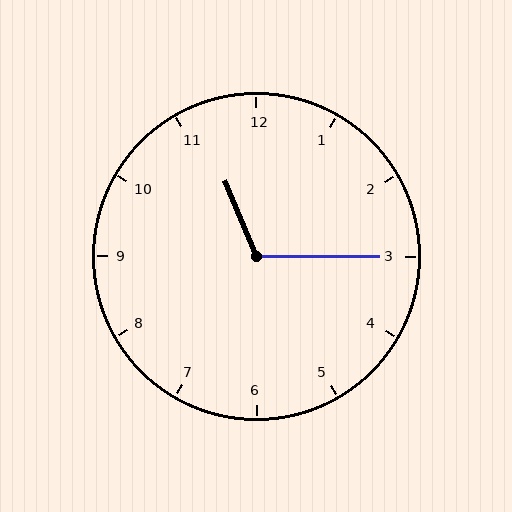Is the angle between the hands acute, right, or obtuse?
It is obtuse.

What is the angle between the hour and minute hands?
Approximately 112 degrees.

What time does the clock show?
11:15.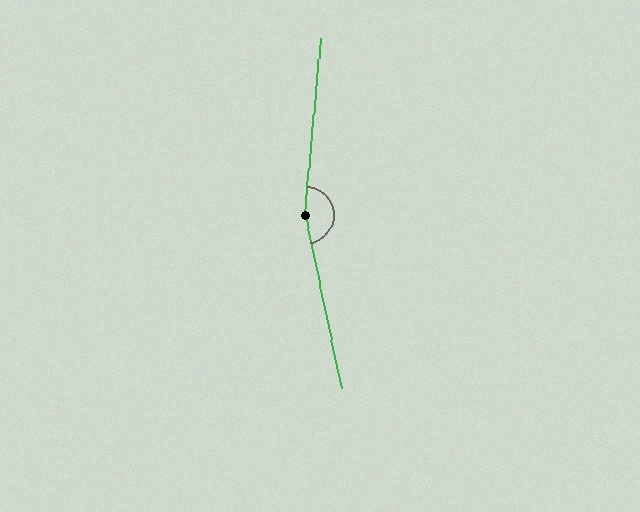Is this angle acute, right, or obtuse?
It is obtuse.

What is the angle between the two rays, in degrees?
Approximately 163 degrees.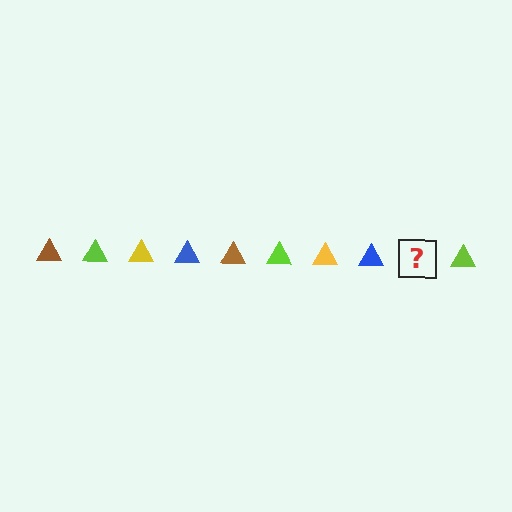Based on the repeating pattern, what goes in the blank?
The blank should be a brown triangle.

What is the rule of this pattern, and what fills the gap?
The rule is that the pattern cycles through brown, lime, yellow, blue triangles. The gap should be filled with a brown triangle.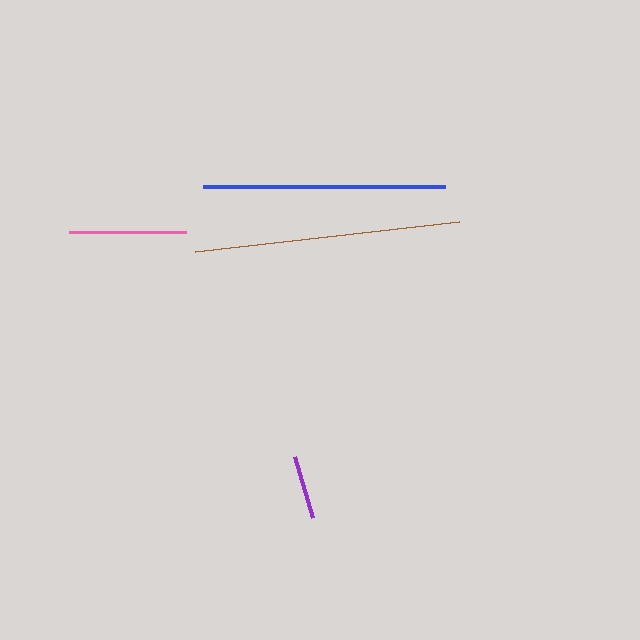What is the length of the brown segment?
The brown segment is approximately 266 pixels long.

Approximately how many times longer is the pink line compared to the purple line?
The pink line is approximately 1.8 times the length of the purple line.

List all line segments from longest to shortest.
From longest to shortest: brown, blue, pink, purple.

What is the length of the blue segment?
The blue segment is approximately 243 pixels long.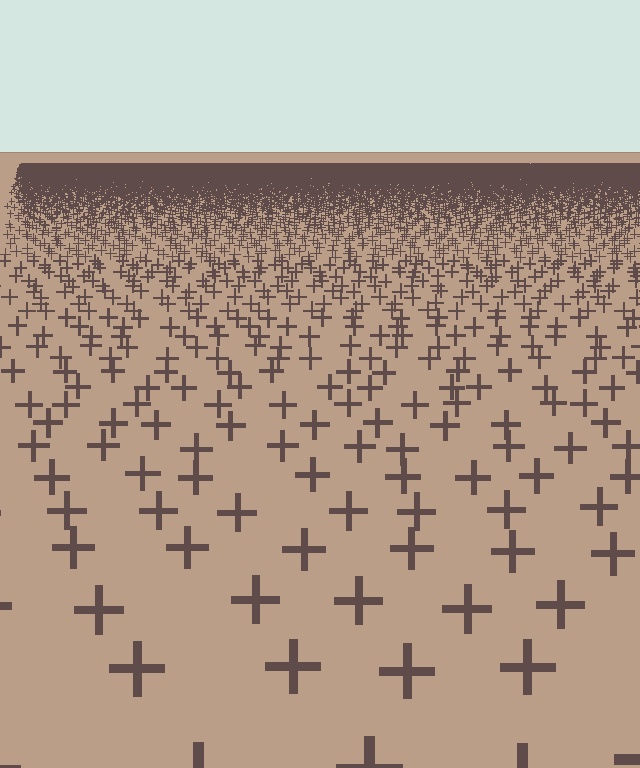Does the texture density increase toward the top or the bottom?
Density increases toward the top.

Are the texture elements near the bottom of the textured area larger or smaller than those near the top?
Larger. Near the bottom, elements are closer to the viewer and appear at a bigger on-screen size.